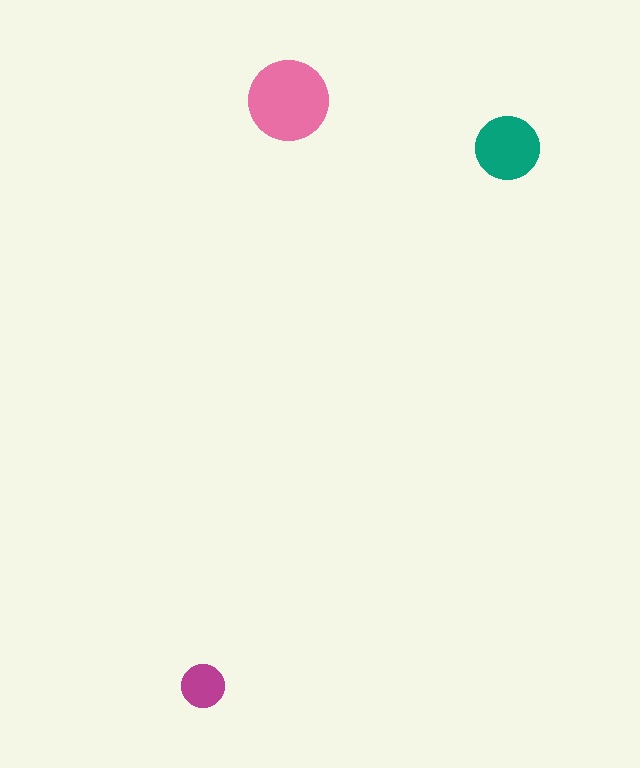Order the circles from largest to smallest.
the pink one, the teal one, the magenta one.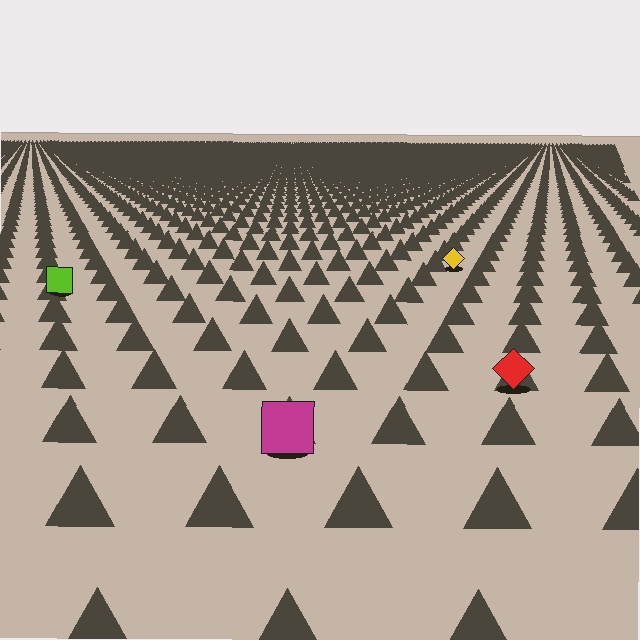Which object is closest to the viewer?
The magenta square is closest. The texture marks near it are larger and more spread out.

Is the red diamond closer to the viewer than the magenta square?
No. The magenta square is closer — you can tell from the texture gradient: the ground texture is coarser near it.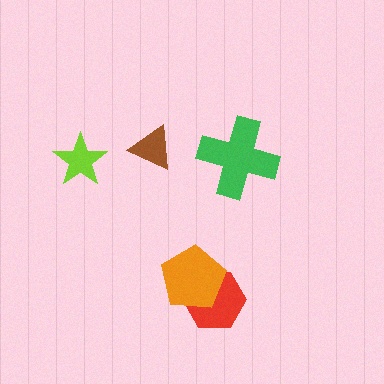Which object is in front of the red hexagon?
The orange pentagon is in front of the red hexagon.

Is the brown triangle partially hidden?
No, no other shape covers it.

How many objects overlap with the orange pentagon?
1 object overlaps with the orange pentagon.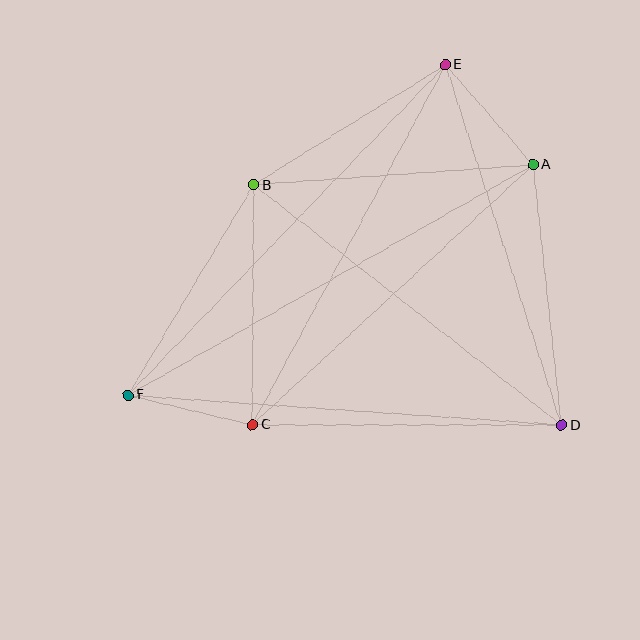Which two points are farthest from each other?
Points A and F are farthest from each other.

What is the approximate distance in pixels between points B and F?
The distance between B and F is approximately 245 pixels.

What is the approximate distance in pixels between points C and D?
The distance between C and D is approximately 309 pixels.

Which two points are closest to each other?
Points C and F are closest to each other.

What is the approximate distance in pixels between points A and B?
The distance between A and B is approximately 280 pixels.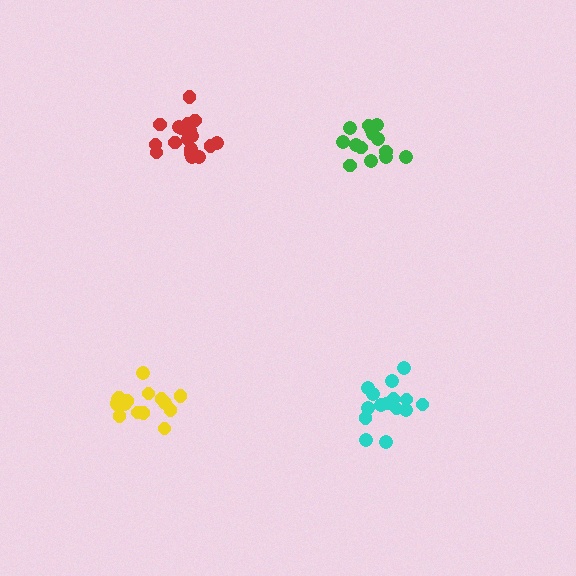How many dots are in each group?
Group 1: 15 dots, Group 2: 16 dots, Group 3: 14 dots, Group 4: 18 dots (63 total).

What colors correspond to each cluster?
The clusters are colored: cyan, yellow, green, red.